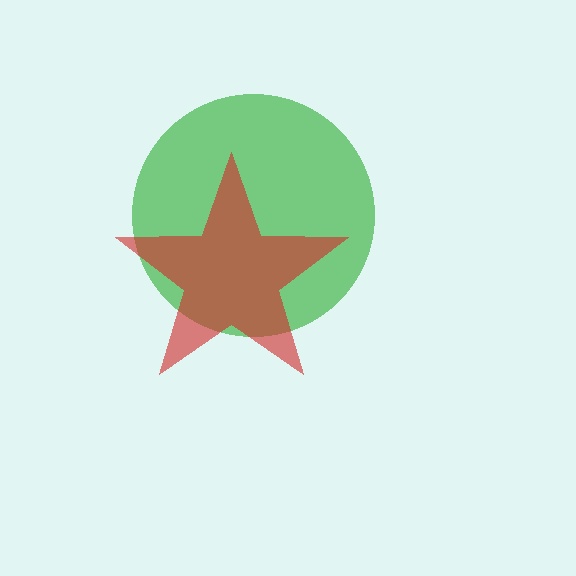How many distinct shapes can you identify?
There are 2 distinct shapes: a green circle, a red star.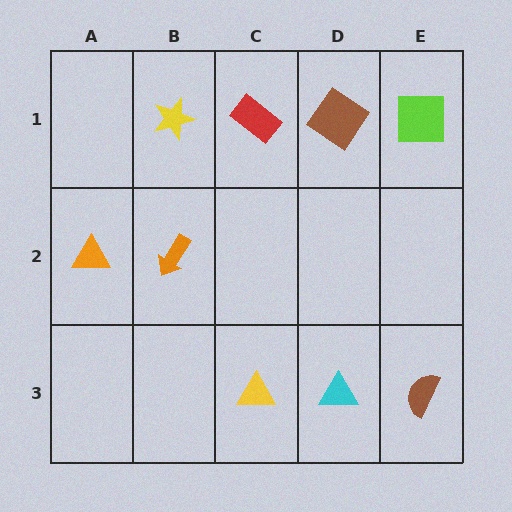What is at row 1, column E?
A lime square.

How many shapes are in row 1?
4 shapes.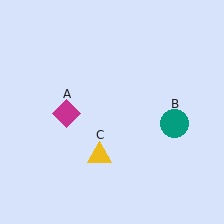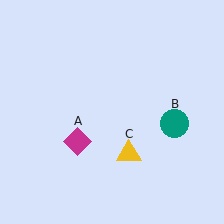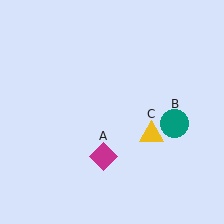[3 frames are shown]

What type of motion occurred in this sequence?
The magenta diamond (object A), yellow triangle (object C) rotated counterclockwise around the center of the scene.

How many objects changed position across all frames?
2 objects changed position: magenta diamond (object A), yellow triangle (object C).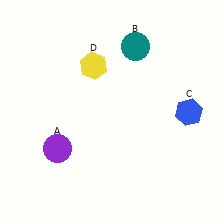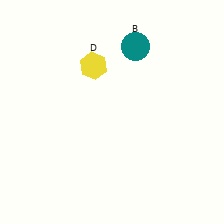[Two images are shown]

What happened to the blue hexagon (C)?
The blue hexagon (C) was removed in Image 2. It was in the bottom-right area of Image 1.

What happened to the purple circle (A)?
The purple circle (A) was removed in Image 2. It was in the bottom-left area of Image 1.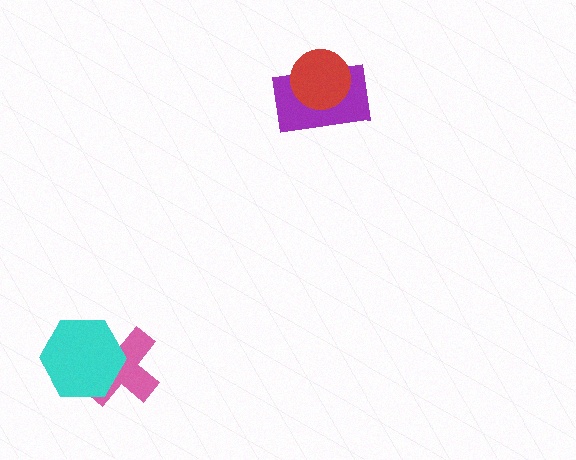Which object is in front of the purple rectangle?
The red circle is in front of the purple rectangle.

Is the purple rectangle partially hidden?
Yes, it is partially covered by another shape.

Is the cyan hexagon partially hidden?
No, no other shape covers it.